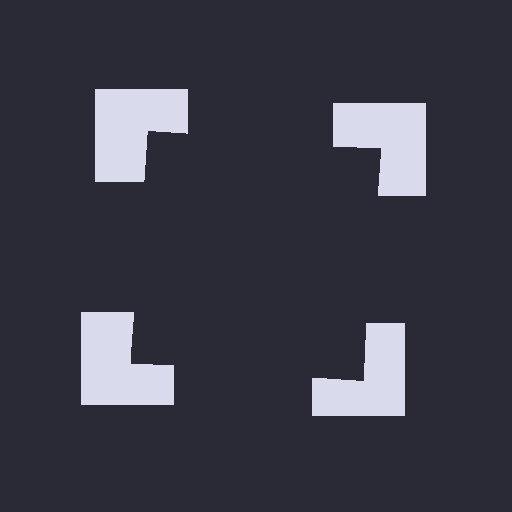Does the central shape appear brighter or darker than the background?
It typically appears slightly darker than the background, even though no actual brightness change is drawn.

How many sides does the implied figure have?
4 sides.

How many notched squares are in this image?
There are 4 — one at each vertex of the illusory square.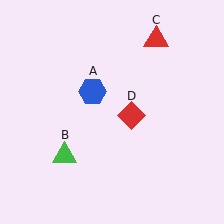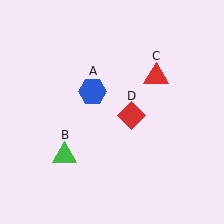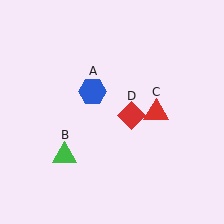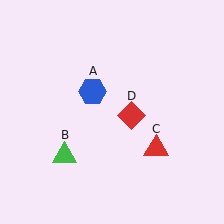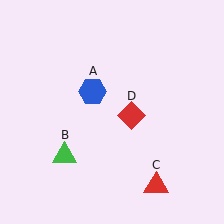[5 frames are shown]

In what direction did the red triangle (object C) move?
The red triangle (object C) moved down.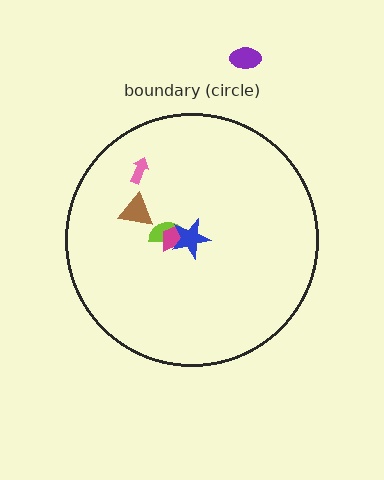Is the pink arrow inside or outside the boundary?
Inside.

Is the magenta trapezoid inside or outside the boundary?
Inside.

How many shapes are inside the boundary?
5 inside, 1 outside.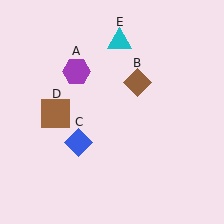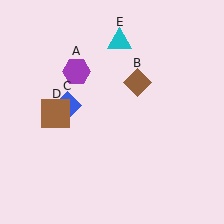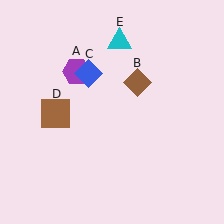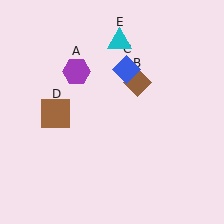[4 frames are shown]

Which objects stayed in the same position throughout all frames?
Purple hexagon (object A) and brown diamond (object B) and brown square (object D) and cyan triangle (object E) remained stationary.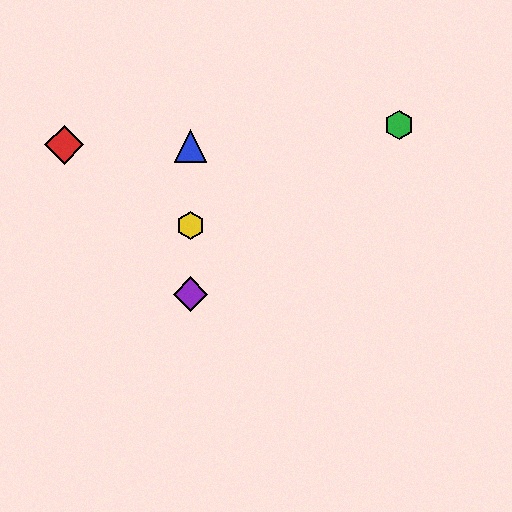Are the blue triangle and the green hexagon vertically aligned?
No, the blue triangle is at x≈191 and the green hexagon is at x≈399.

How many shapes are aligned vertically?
3 shapes (the blue triangle, the yellow hexagon, the purple diamond) are aligned vertically.